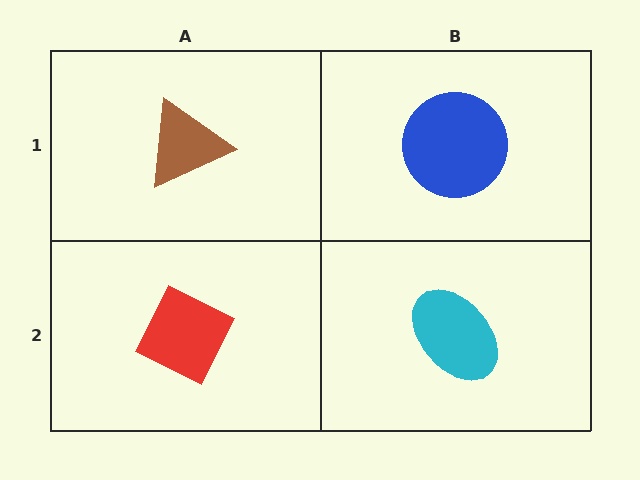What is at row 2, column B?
A cyan ellipse.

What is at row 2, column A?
A red diamond.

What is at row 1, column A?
A brown triangle.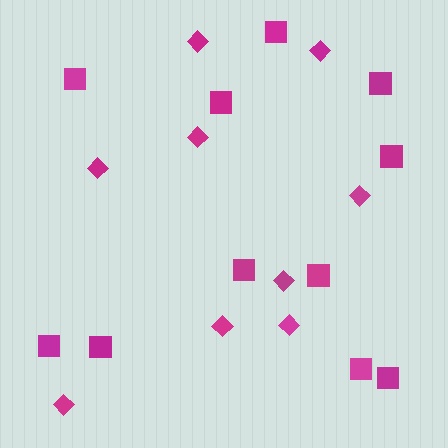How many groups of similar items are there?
There are 2 groups: one group of squares (11) and one group of diamonds (9).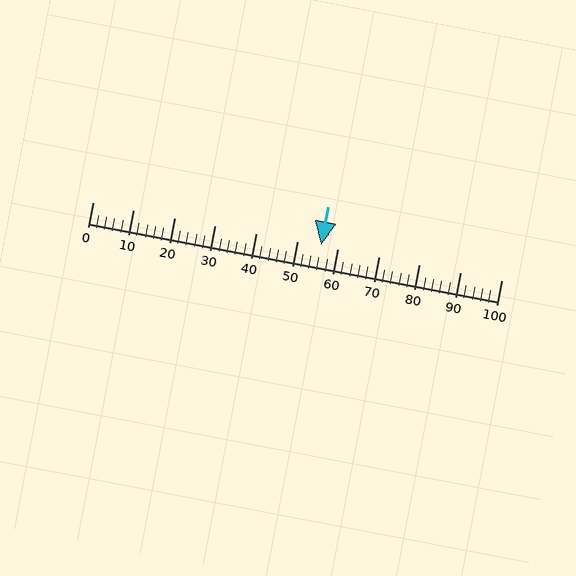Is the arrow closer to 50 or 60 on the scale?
The arrow is closer to 60.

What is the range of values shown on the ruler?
The ruler shows values from 0 to 100.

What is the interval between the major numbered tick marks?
The major tick marks are spaced 10 units apart.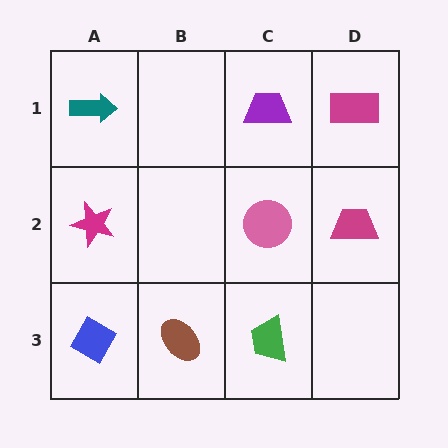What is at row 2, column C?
A pink circle.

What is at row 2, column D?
A magenta trapezoid.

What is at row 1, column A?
A teal arrow.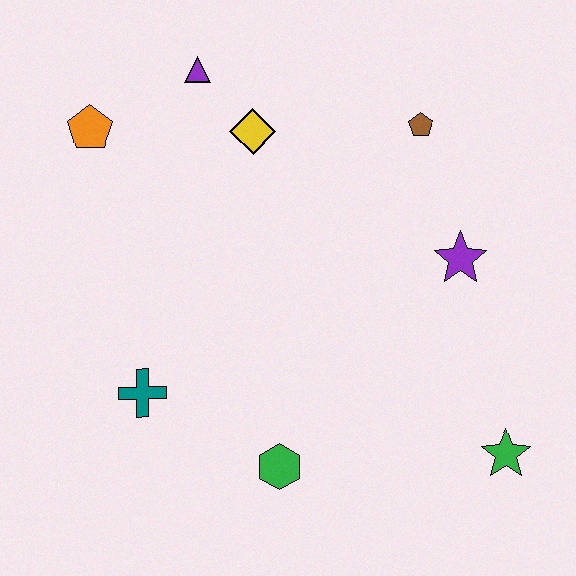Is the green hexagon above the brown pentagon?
No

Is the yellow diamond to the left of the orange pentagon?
No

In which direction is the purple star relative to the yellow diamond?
The purple star is to the right of the yellow diamond.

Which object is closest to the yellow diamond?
The purple triangle is closest to the yellow diamond.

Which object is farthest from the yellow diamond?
The green star is farthest from the yellow diamond.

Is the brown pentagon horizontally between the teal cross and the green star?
Yes